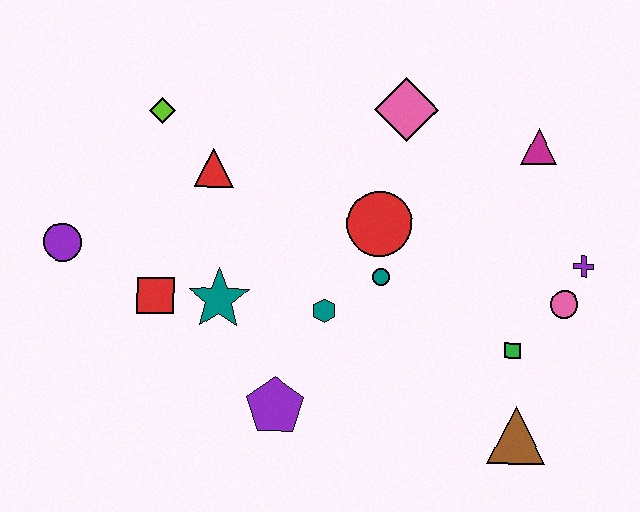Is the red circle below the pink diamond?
Yes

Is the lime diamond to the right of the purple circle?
Yes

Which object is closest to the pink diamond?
The red circle is closest to the pink diamond.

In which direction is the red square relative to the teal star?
The red square is to the left of the teal star.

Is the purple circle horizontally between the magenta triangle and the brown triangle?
No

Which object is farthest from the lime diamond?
The brown triangle is farthest from the lime diamond.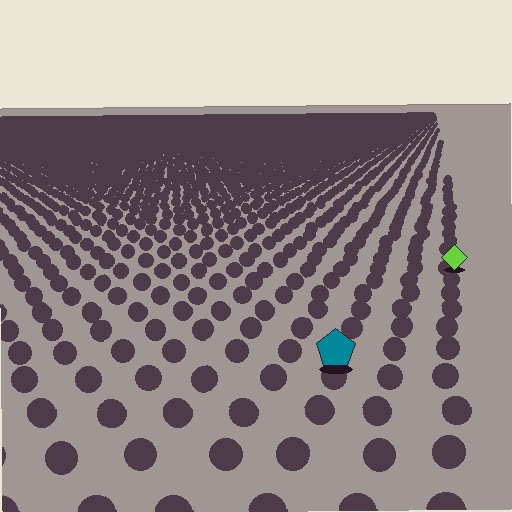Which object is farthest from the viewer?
The lime diamond is farthest from the viewer. It appears smaller and the ground texture around it is denser.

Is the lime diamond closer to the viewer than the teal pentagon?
No. The teal pentagon is closer — you can tell from the texture gradient: the ground texture is coarser near it.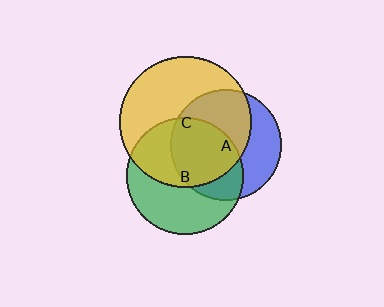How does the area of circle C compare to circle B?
Approximately 1.2 times.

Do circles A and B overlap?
Yes.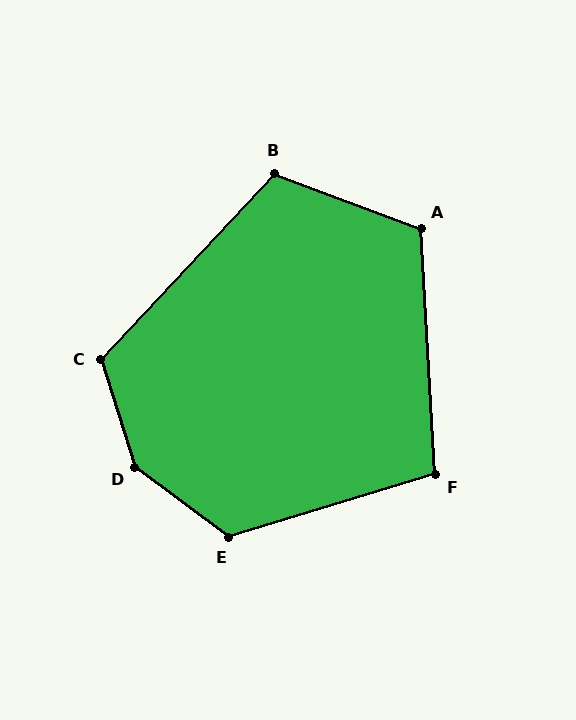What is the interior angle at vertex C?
Approximately 120 degrees (obtuse).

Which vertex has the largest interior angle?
D, at approximately 144 degrees.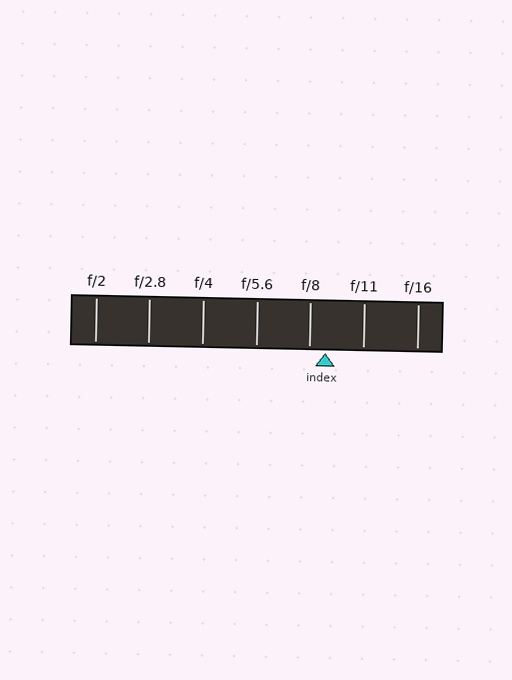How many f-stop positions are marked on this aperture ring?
There are 7 f-stop positions marked.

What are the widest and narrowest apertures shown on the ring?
The widest aperture shown is f/2 and the narrowest is f/16.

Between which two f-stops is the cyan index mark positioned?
The index mark is between f/8 and f/11.